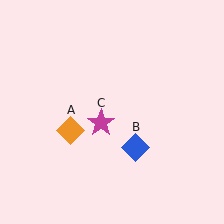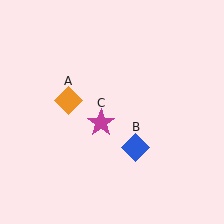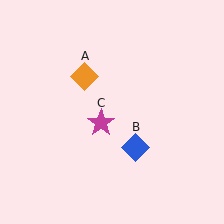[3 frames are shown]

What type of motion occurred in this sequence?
The orange diamond (object A) rotated clockwise around the center of the scene.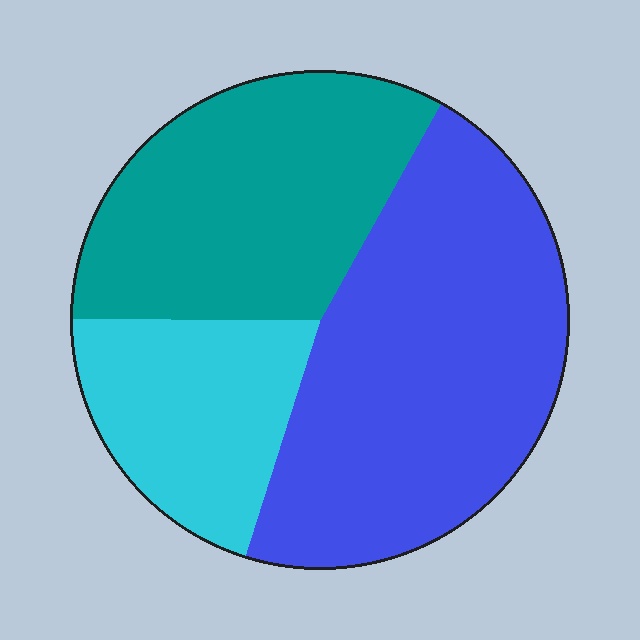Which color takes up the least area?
Cyan, at roughly 20%.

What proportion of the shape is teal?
Teal takes up about one third (1/3) of the shape.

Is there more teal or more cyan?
Teal.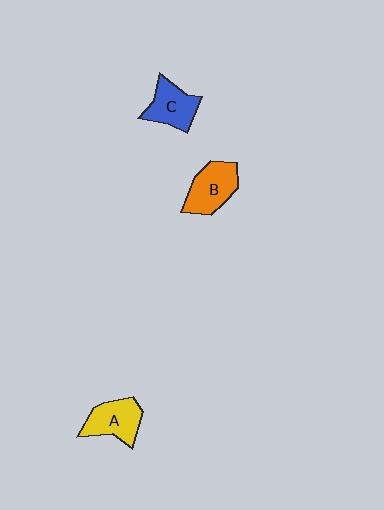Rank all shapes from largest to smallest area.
From largest to smallest: B (orange), A (yellow), C (blue).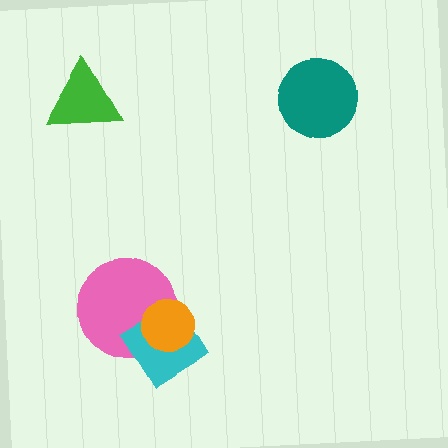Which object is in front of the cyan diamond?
The orange circle is in front of the cyan diamond.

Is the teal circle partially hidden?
No, no other shape covers it.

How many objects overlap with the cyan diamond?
2 objects overlap with the cyan diamond.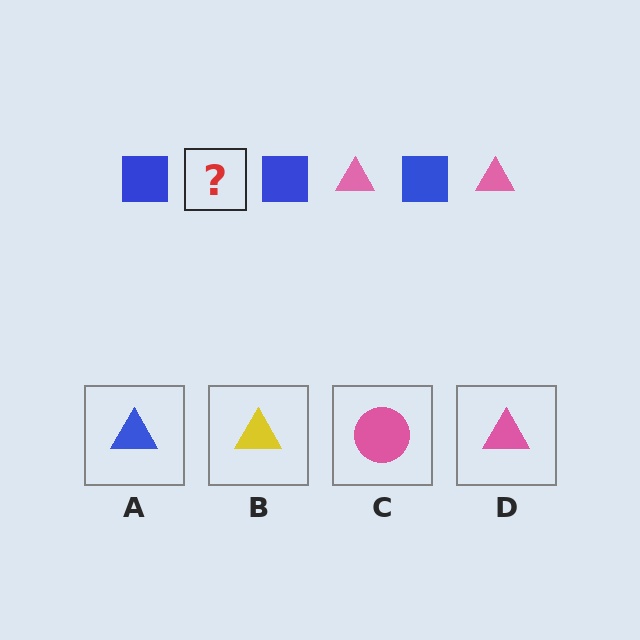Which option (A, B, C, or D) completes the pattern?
D.